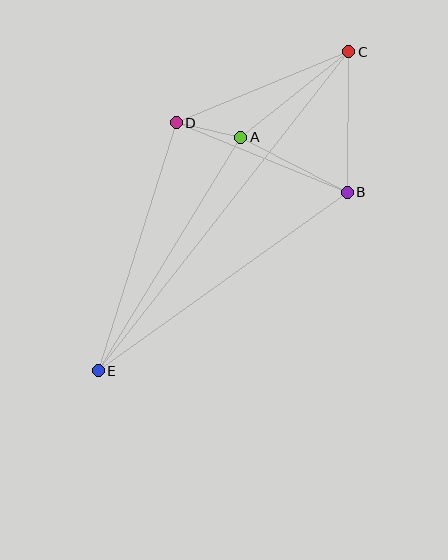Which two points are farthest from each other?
Points C and E are farthest from each other.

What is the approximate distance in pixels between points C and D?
The distance between C and D is approximately 187 pixels.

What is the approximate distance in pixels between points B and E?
The distance between B and E is approximately 306 pixels.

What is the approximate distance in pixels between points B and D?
The distance between B and D is approximately 185 pixels.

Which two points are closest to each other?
Points A and D are closest to each other.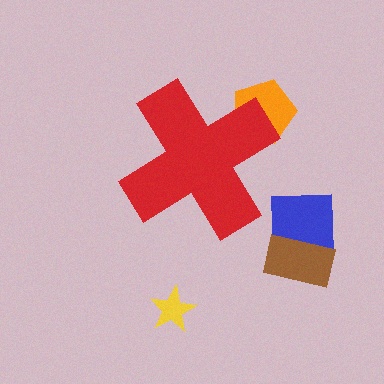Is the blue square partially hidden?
No, the blue square is fully visible.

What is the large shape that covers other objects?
A red cross.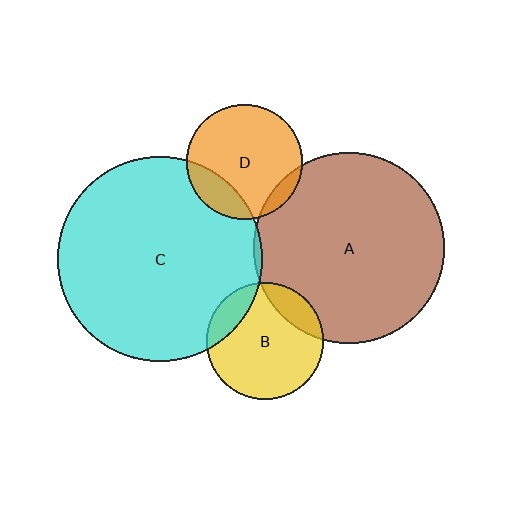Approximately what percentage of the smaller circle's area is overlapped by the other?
Approximately 10%.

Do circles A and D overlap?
Yes.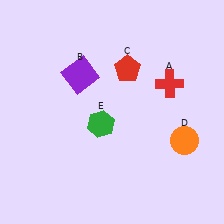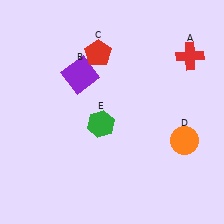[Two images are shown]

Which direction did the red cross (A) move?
The red cross (A) moved up.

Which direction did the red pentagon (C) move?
The red pentagon (C) moved left.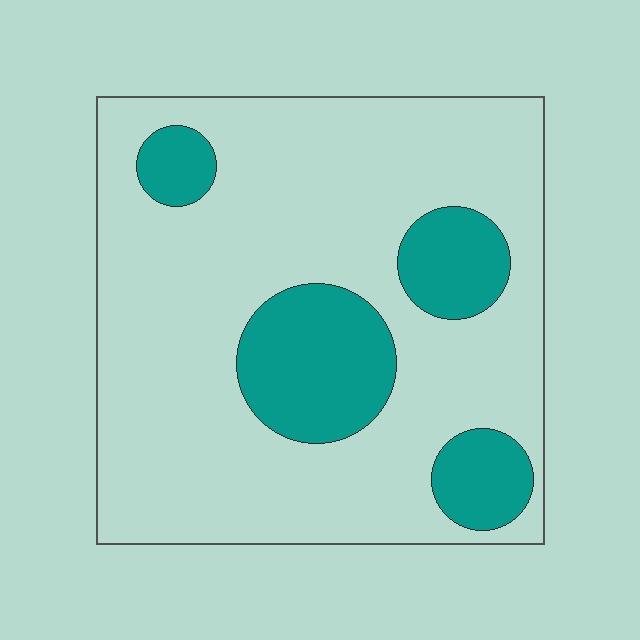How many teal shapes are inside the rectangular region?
4.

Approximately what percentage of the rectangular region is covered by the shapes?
Approximately 20%.